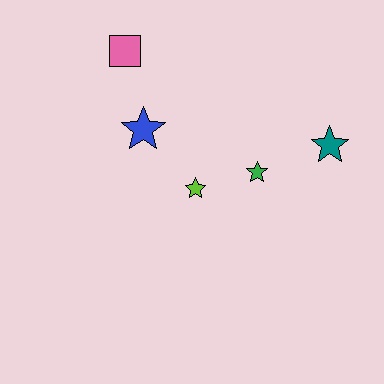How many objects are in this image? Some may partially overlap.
There are 5 objects.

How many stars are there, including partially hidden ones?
There are 4 stars.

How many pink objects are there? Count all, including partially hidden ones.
There is 1 pink object.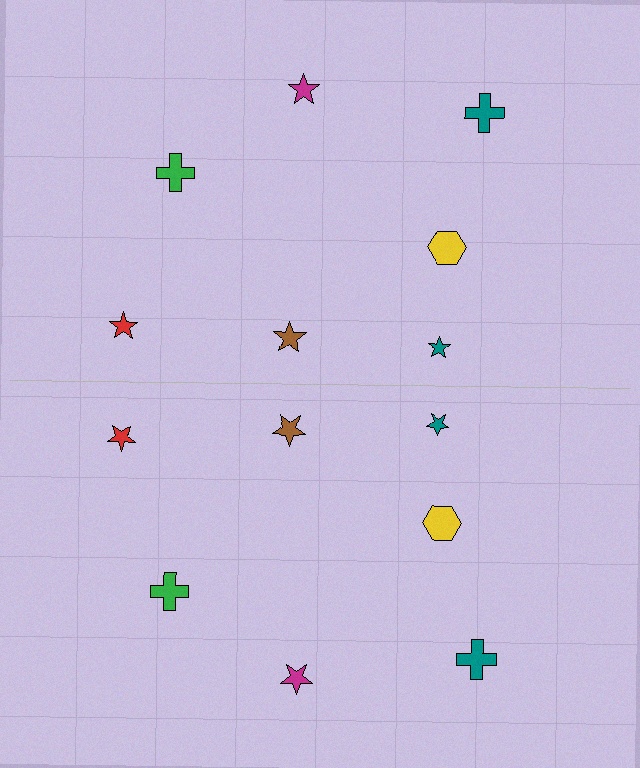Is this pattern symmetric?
Yes, this pattern has bilateral (reflection) symmetry.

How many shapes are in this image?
There are 14 shapes in this image.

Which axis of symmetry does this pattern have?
The pattern has a horizontal axis of symmetry running through the center of the image.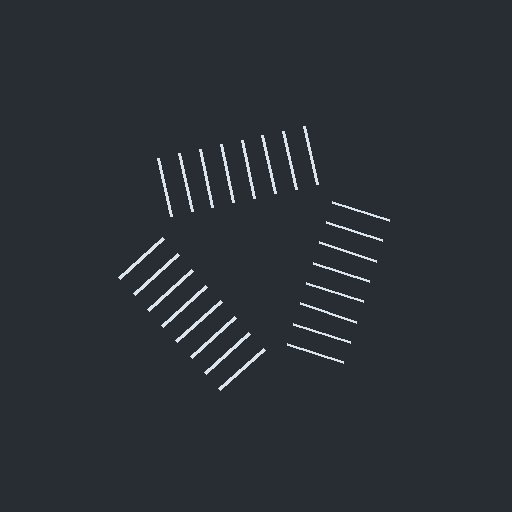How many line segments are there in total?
24 — 8 along each of the 3 edges.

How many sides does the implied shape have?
3 sides — the line-ends trace a triangle.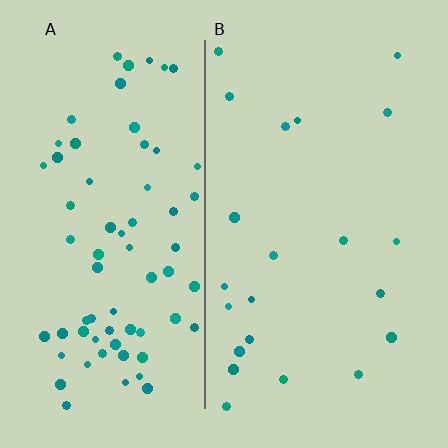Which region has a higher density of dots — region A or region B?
A (the left).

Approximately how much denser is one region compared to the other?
Approximately 3.3× — region A over region B.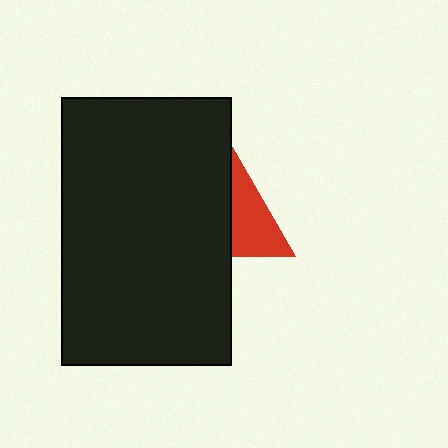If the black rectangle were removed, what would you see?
You would see the complete red triangle.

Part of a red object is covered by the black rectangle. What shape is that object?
It is a triangle.